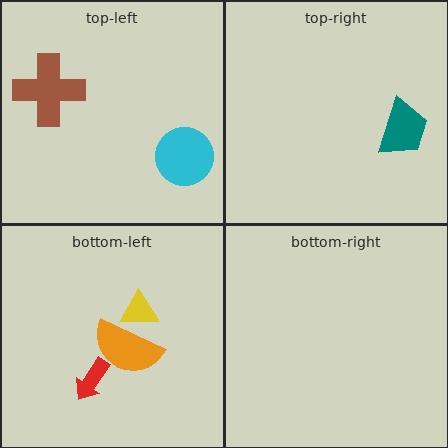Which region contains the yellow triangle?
The bottom-left region.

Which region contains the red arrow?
The bottom-left region.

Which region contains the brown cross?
The top-left region.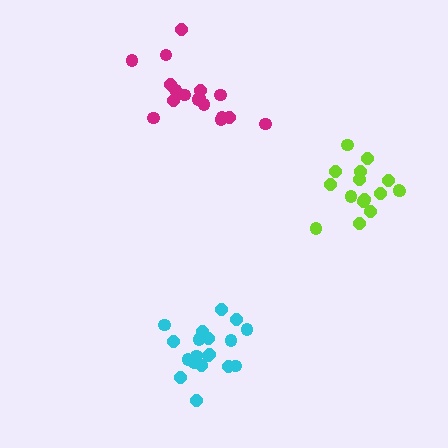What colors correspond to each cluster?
The clusters are colored: lime, cyan, magenta.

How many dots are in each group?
Group 1: 16 dots, Group 2: 19 dots, Group 3: 17 dots (52 total).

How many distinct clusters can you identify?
There are 3 distinct clusters.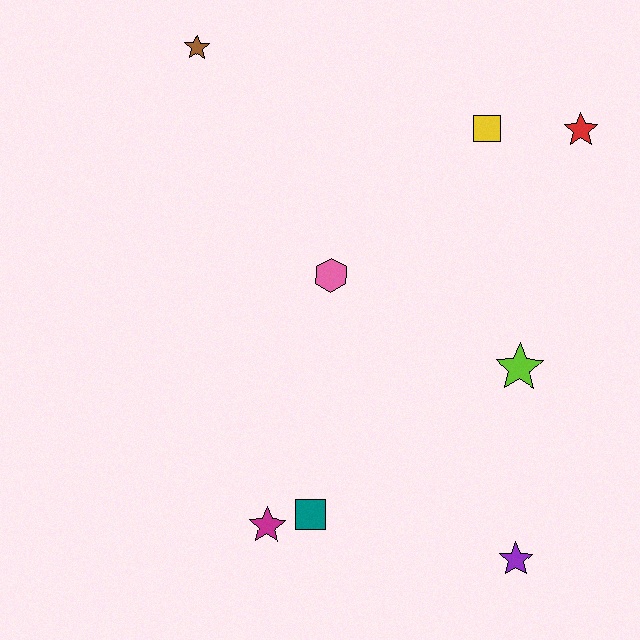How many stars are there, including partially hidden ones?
There are 5 stars.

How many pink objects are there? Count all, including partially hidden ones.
There is 1 pink object.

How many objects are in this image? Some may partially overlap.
There are 8 objects.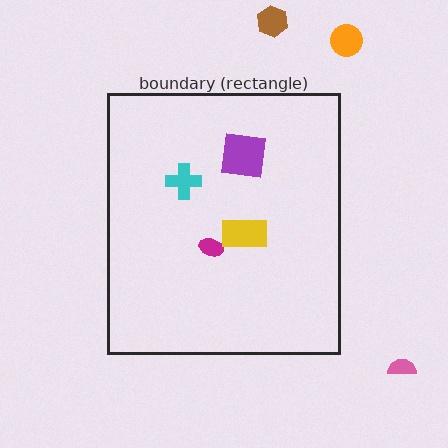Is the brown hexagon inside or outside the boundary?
Outside.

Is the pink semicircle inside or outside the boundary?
Outside.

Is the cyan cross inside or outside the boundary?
Inside.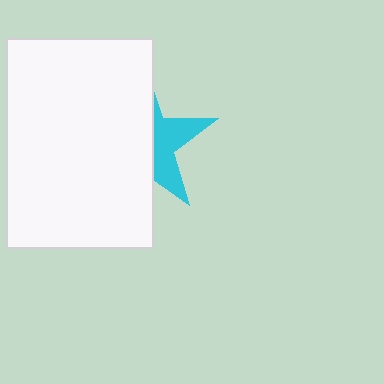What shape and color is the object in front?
The object in front is a white rectangle.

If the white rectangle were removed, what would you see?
You would see the complete cyan star.